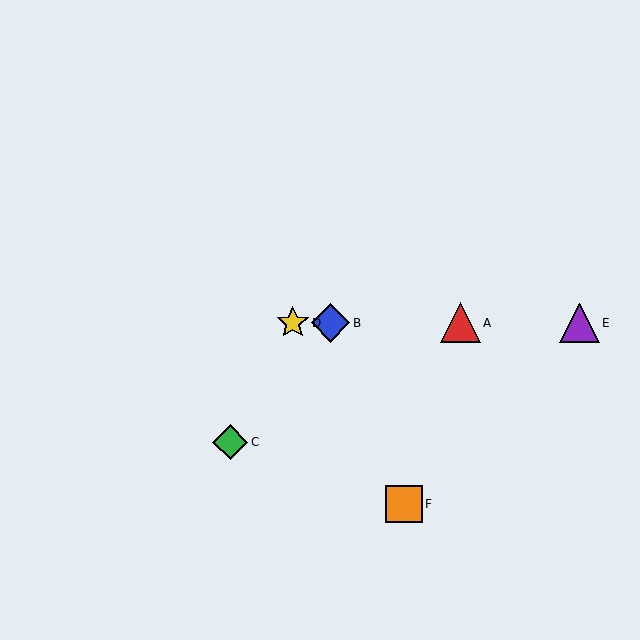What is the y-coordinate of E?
Object E is at y≈323.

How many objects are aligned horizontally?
4 objects (A, B, D, E) are aligned horizontally.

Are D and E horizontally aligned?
Yes, both are at y≈323.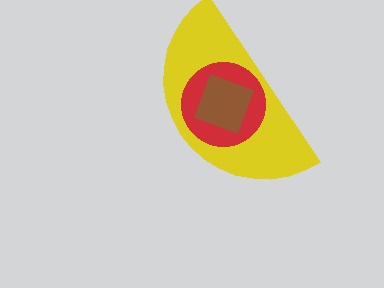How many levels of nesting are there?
3.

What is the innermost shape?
The brown diamond.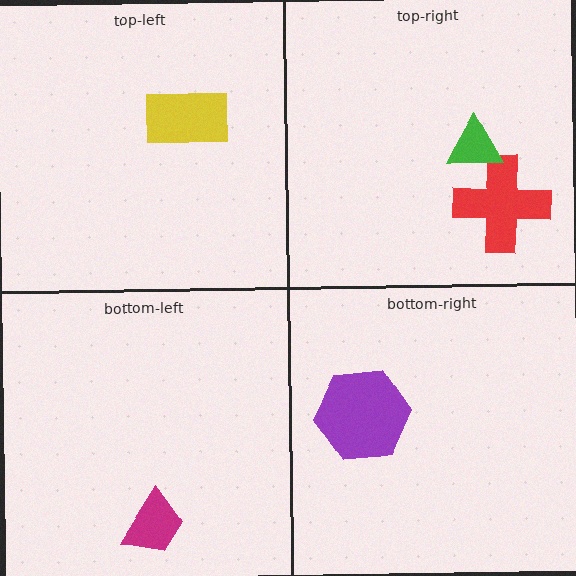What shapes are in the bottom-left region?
The magenta trapezoid.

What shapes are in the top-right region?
The red cross, the green triangle.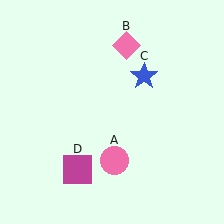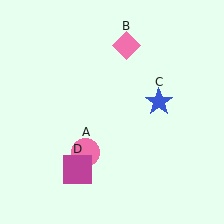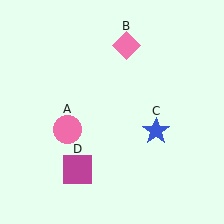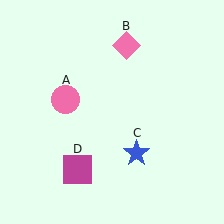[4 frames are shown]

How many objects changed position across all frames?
2 objects changed position: pink circle (object A), blue star (object C).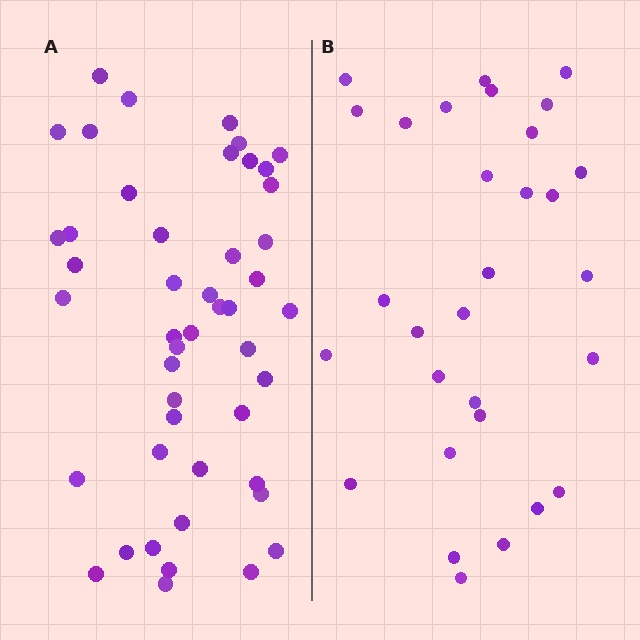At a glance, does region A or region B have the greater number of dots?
Region A (the left region) has more dots.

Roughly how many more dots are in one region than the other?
Region A has approximately 15 more dots than region B.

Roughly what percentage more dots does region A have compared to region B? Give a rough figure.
About 55% more.